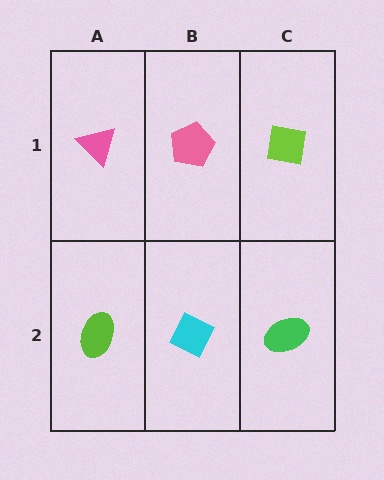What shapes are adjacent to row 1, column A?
A lime ellipse (row 2, column A), a pink pentagon (row 1, column B).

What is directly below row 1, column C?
A green ellipse.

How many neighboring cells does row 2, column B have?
3.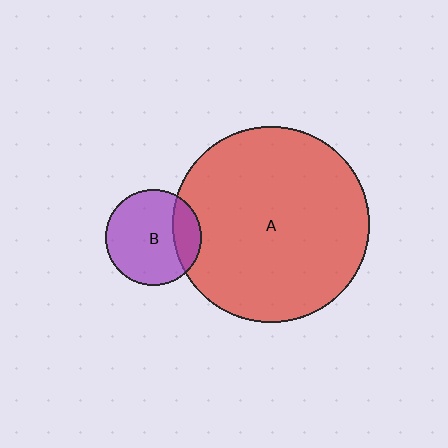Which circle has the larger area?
Circle A (red).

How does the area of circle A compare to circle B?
Approximately 4.2 times.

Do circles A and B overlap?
Yes.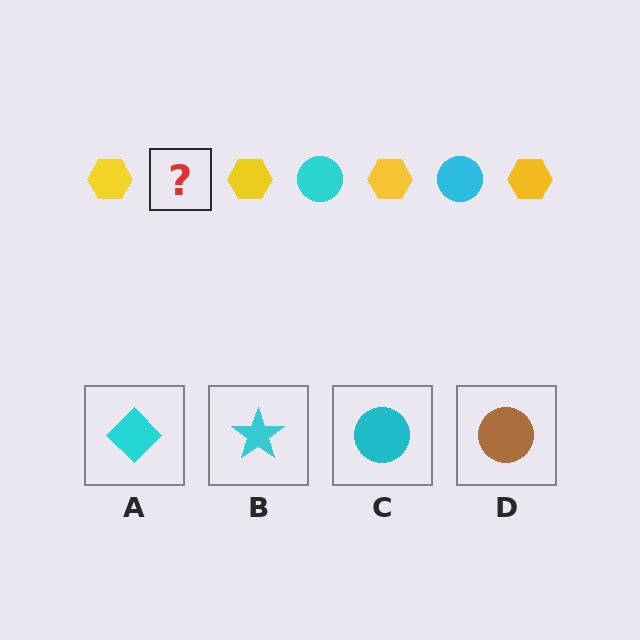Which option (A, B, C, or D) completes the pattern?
C.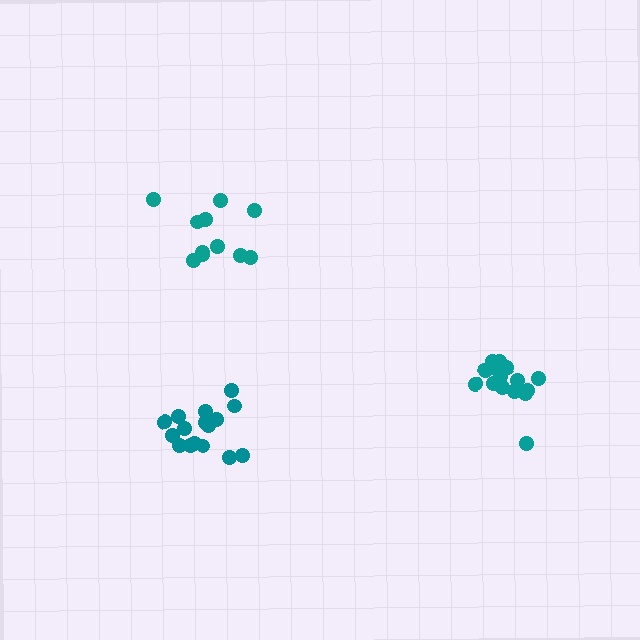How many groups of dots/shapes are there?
There are 3 groups.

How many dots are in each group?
Group 1: 11 dots, Group 2: 16 dots, Group 3: 16 dots (43 total).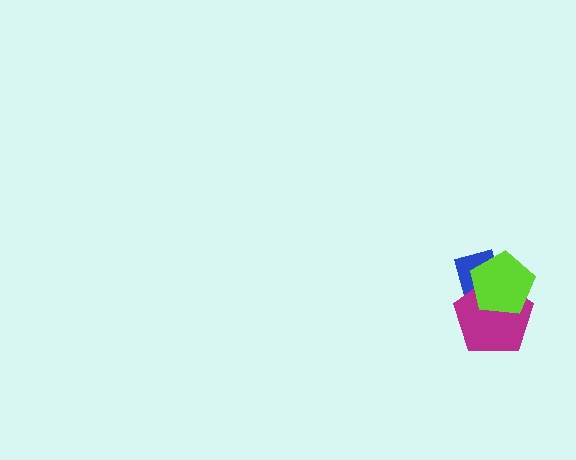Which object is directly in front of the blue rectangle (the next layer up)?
The magenta pentagon is directly in front of the blue rectangle.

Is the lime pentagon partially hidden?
No, no other shape covers it.